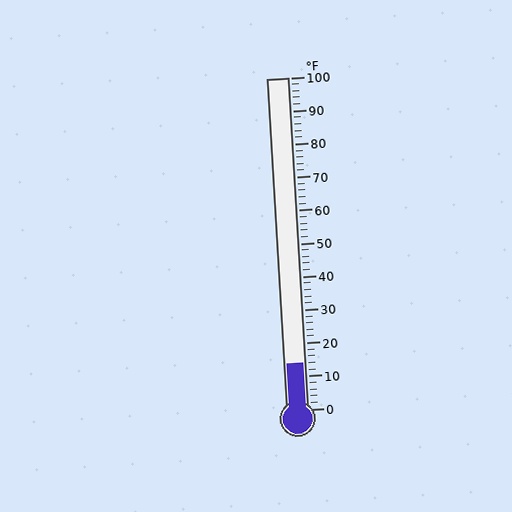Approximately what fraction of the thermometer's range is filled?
The thermometer is filled to approximately 15% of its range.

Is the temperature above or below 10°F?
The temperature is above 10°F.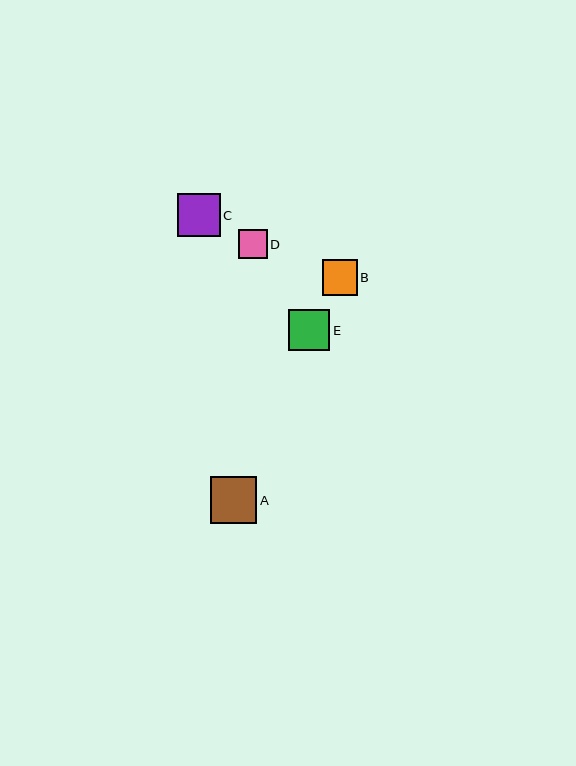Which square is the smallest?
Square D is the smallest with a size of approximately 29 pixels.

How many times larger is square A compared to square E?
Square A is approximately 1.1 times the size of square E.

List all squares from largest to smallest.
From largest to smallest: A, C, E, B, D.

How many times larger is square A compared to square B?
Square A is approximately 1.3 times the size of square B.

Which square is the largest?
Square A is the largest with a size of approximately 47 pixels.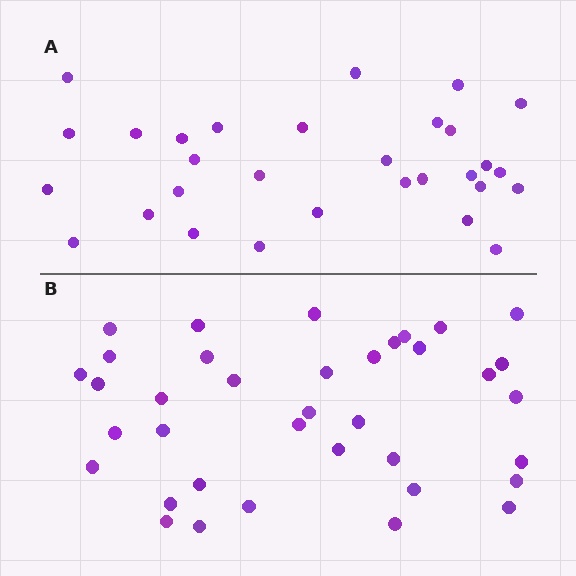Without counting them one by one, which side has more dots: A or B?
Region B (the bottom region) has more dots.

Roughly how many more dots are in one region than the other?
Region B has roughly 8 or so more dots than region A.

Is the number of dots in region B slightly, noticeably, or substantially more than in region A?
Region B has only slightly more — the two regions are fairly close. The ratio is roughly 1.2 to 1.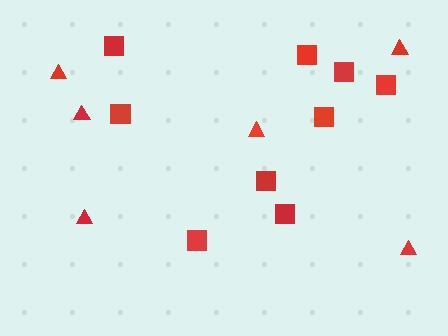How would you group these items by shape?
There are 2 groups: one group of triangles (6) and one group of squares (9).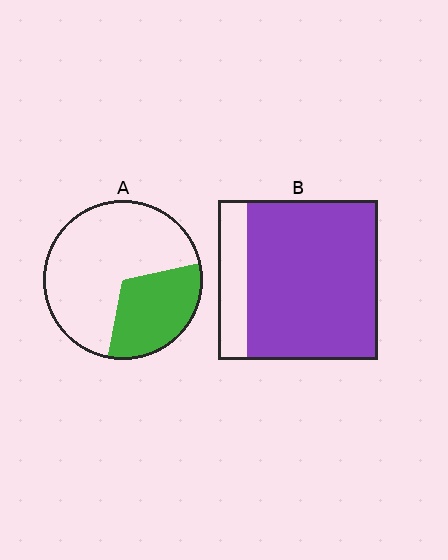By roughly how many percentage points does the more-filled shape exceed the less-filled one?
By roughly 50 percentage points (B over A).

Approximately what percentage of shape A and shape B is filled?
A is approximately 30% and B is approximately 80%.